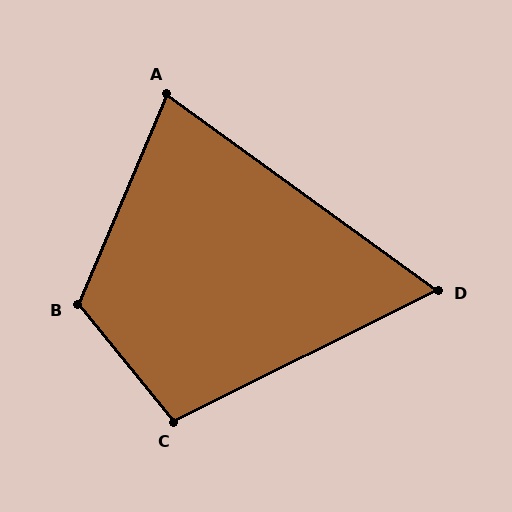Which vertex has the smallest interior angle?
D, at approximately 62 degrees.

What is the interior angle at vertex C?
Approximately 103 degrees (obtuse).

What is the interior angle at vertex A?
Approximately 77 degrees (acute).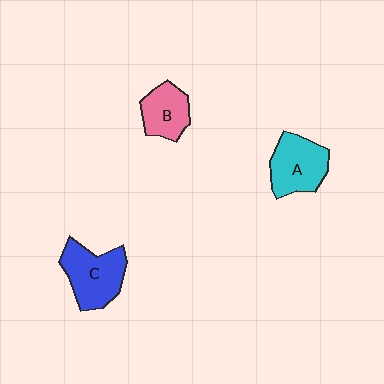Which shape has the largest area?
Shape C (blue).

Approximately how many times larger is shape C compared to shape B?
Approximately 1.4 times.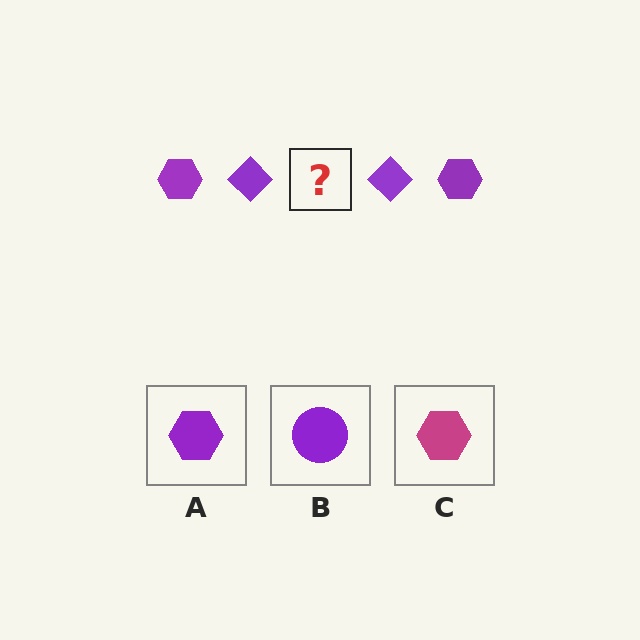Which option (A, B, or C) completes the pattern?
A.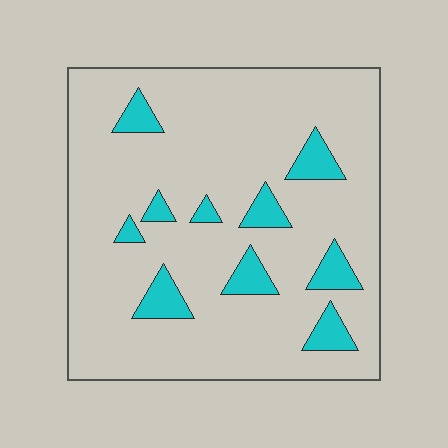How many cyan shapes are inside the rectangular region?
10.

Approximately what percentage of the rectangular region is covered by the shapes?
Approximately 15%.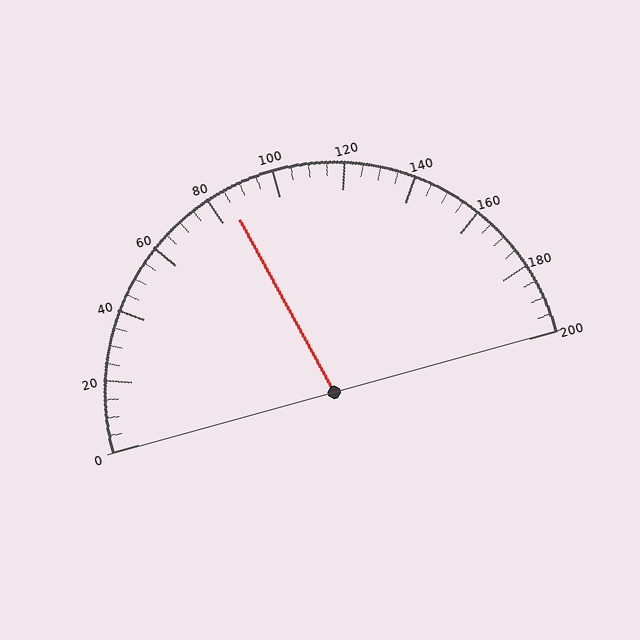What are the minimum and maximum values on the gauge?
The gauge ranges from 0 to 200.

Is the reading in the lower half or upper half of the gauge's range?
The reading is in the lower half of the range (0 to 200).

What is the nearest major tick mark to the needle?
The nearest major tick mark is 80.